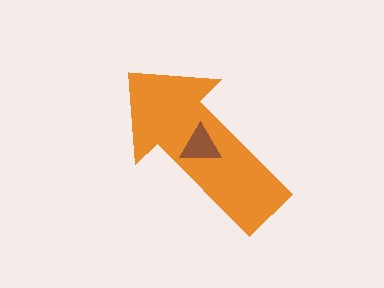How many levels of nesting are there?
2.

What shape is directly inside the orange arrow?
The brown triangle.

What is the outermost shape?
The orange arrow.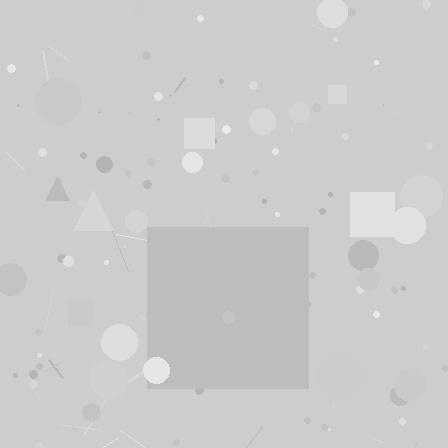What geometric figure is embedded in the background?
A square is embedded in the background.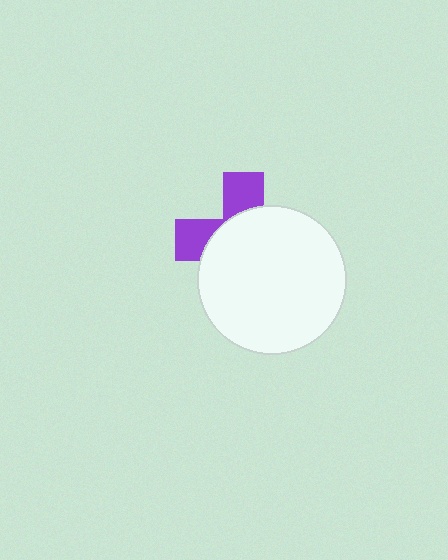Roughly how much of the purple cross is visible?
A small part of it is visible (roughly 32%).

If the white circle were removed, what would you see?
You would see the complete purple cross.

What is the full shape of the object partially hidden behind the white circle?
The partially hidden object is a purple cross.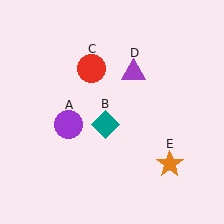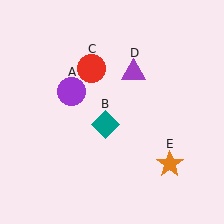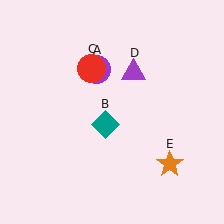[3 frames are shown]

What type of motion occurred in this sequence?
The purple circle (object A) rotated clockwise around the center of the scene.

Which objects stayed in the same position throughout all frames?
Teal diamond (object B) and red circle (object C) and purple triangle (object D) and orange star (object E) remained stationary.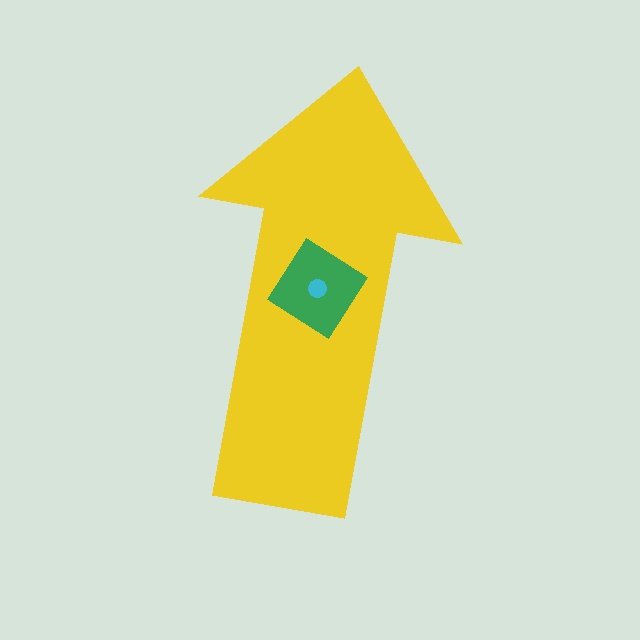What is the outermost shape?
The yellow arrow.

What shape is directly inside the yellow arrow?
The green diamond.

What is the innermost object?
The cyan circle.